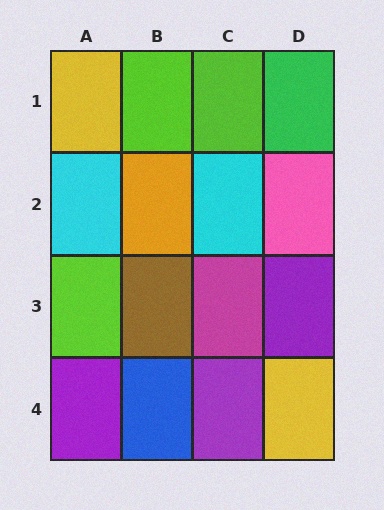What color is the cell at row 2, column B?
Orange.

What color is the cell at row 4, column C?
Purple.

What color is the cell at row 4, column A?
Purple.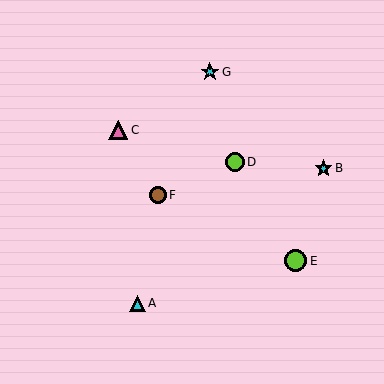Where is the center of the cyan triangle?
The center of the cyan triangle is at (137, 303).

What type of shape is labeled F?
Shape F is a brown circle.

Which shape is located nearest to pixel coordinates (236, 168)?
The lime circle (labeled D) at (235, 162) is nearest to that location.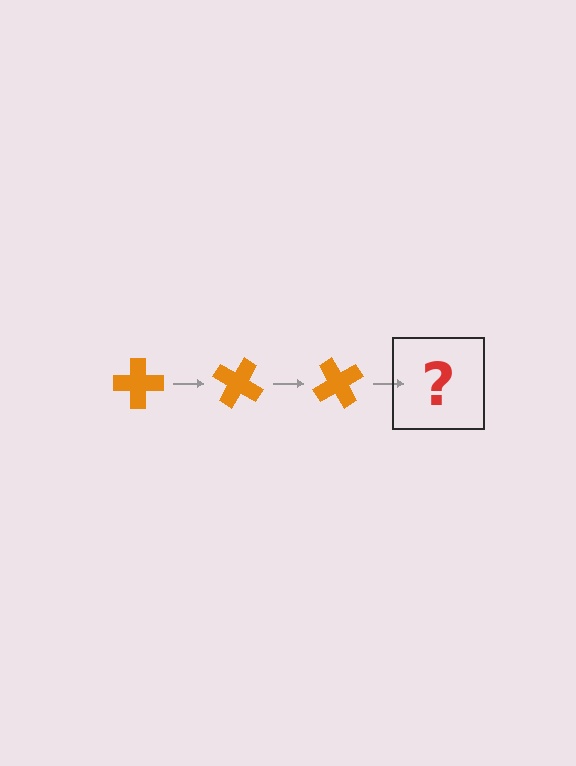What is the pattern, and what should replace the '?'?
The pattern is that the cross rotates 30 degrees each step. The '?' should be an orange cross rotated 90 degrees.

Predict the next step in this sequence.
The next step is an orange cross rotated 90 degrees.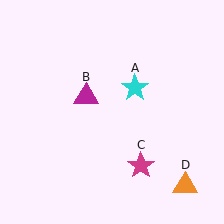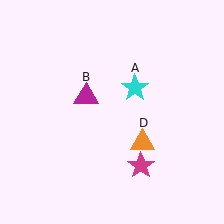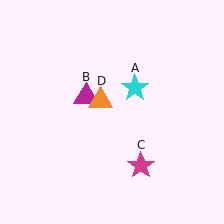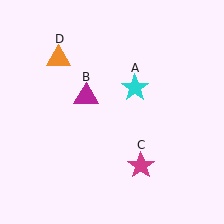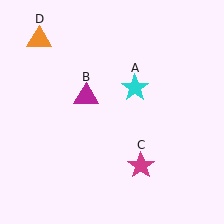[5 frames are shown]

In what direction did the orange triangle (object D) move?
The orange triangle (object D) moved up and to the left.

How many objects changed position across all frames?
1 object changed position: orange triangle (object D).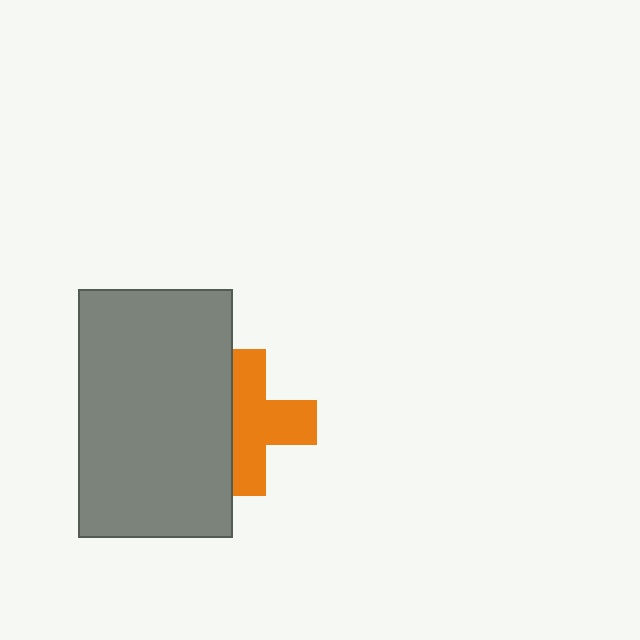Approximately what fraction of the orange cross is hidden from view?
Roughly 37% of the orange cross is hidden behind the gray rectangle.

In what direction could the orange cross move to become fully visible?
The orange cross could move right. That would shift it out from behind the gray rectangle entirely.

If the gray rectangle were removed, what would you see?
You would see the complete orange cross.